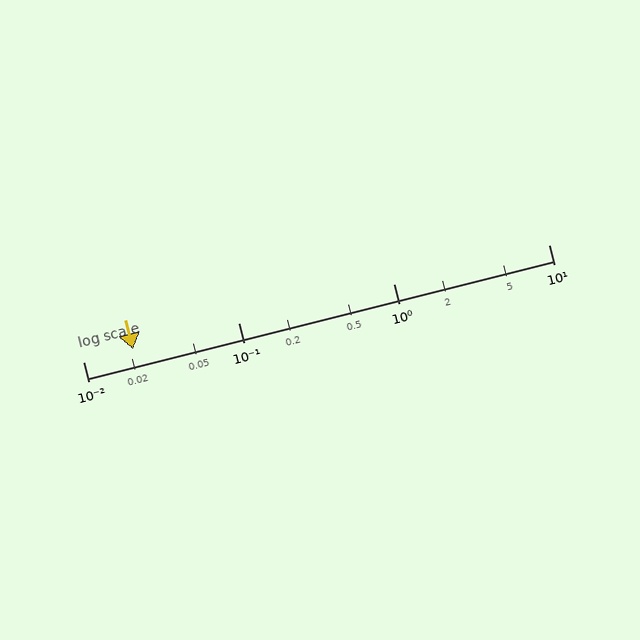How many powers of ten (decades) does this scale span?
The scale spans 3 decades, from 0.01 to 10.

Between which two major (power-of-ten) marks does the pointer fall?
The pointer is between 0.01 and 0.1.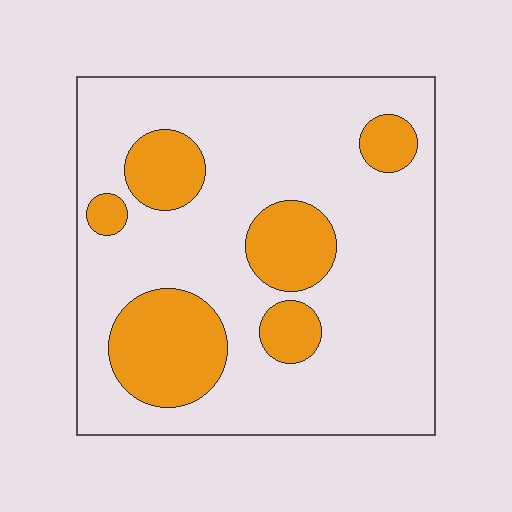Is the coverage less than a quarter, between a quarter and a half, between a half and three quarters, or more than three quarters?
Less than a quarter.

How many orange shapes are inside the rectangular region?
6.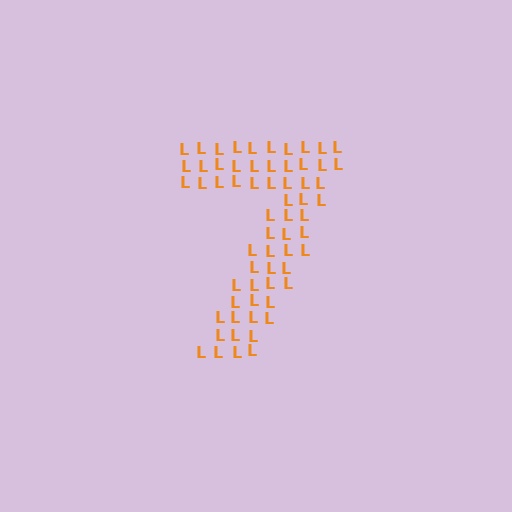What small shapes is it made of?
It is made of small letter L's.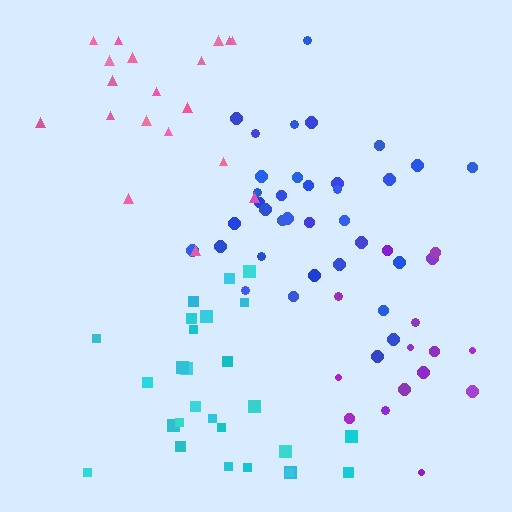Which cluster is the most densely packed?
Blue.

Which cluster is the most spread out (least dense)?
Pink.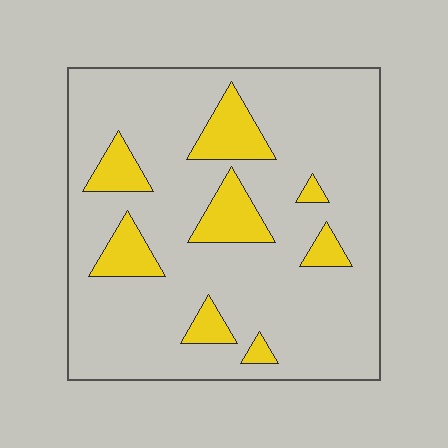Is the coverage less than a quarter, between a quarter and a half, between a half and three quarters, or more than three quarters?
Less than a quarter.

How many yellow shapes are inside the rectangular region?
8.